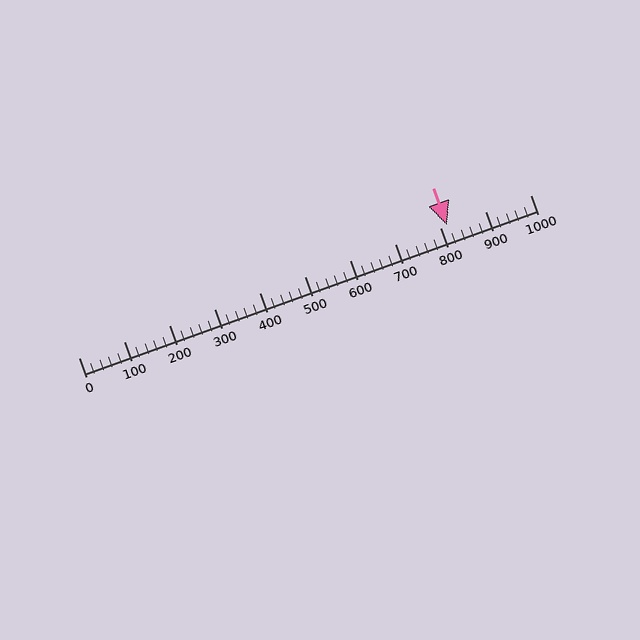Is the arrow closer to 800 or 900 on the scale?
The arrow is closer to 800.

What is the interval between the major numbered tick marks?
The major tick marks are spaced 100 units apart.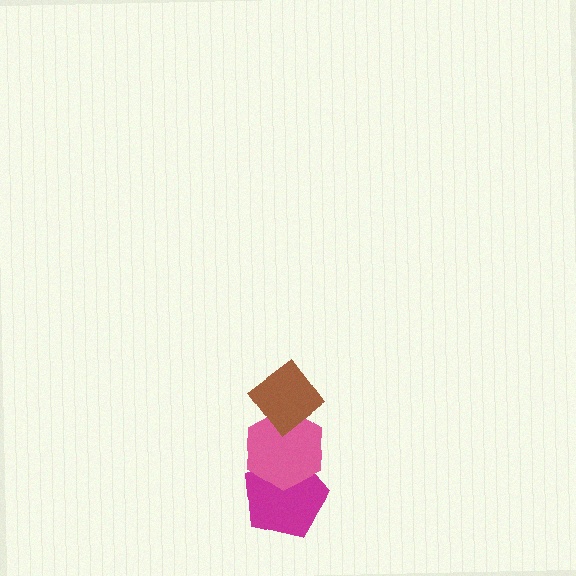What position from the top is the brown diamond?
The brown diamond is 1st from the top.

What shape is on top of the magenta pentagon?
The pink hexagon is on top of the magenta pentagon.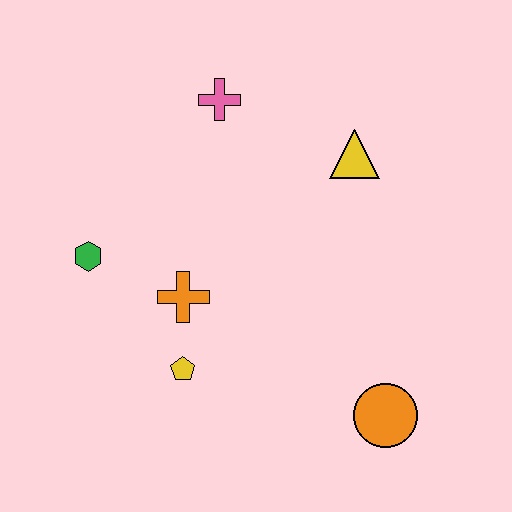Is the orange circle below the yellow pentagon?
Yes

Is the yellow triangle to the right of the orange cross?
Yes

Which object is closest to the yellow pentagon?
The orange cross is closest to the yellow pentagon.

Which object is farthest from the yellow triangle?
The green hexagon is farthest from the yellow triangle.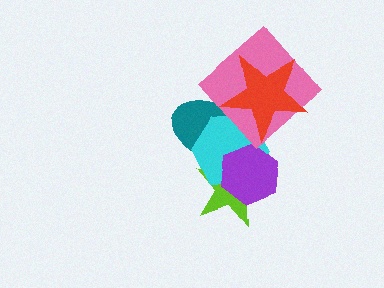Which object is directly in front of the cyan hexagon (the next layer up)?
The purple hexagon is directly in front of the cyan hexagon.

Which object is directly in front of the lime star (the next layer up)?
The teal ellipse is directly in front of the lime star.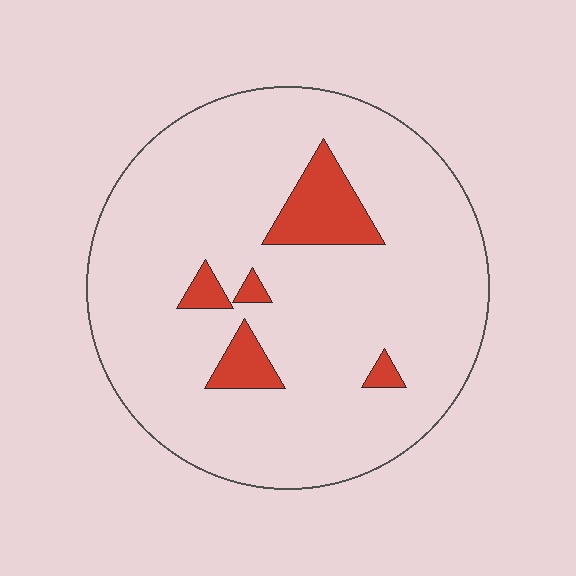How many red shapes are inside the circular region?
5.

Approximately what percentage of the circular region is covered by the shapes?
Approximately 10%.